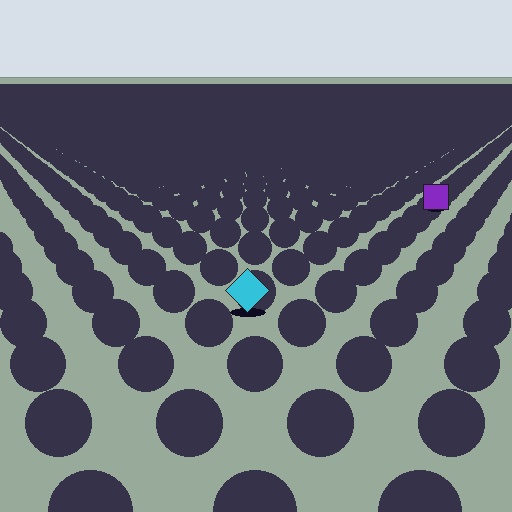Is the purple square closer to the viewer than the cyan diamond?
No. The cyan diamond is closer — you can tell from the texture gradient: the ground texture is coarser near it.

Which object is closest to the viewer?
The cyan diamond is closest. The texture marks near it are larger and more spread out.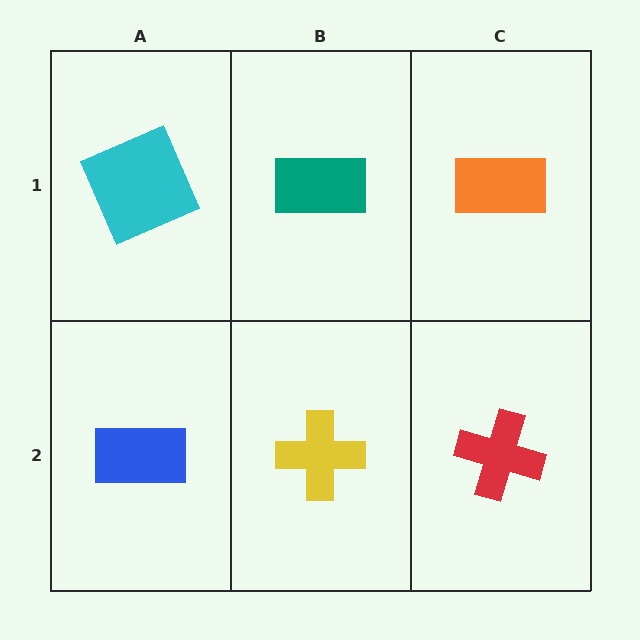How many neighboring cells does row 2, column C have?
2.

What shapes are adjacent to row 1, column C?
A red cross (row 2, column C), a teal rectangle (row 1, column B).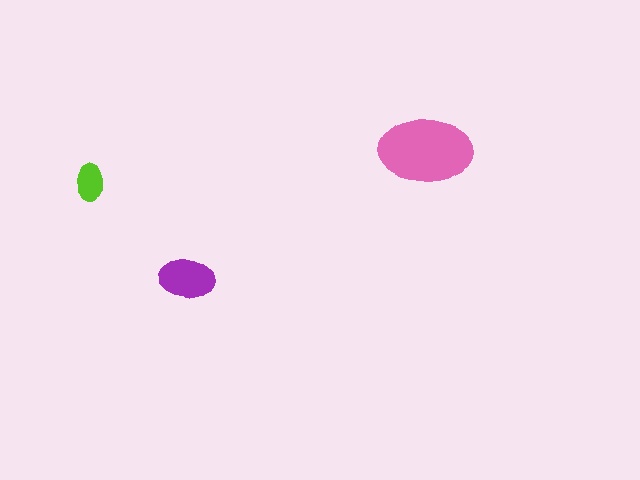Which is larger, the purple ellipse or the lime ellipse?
The purple one.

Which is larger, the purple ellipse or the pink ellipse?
The pink one.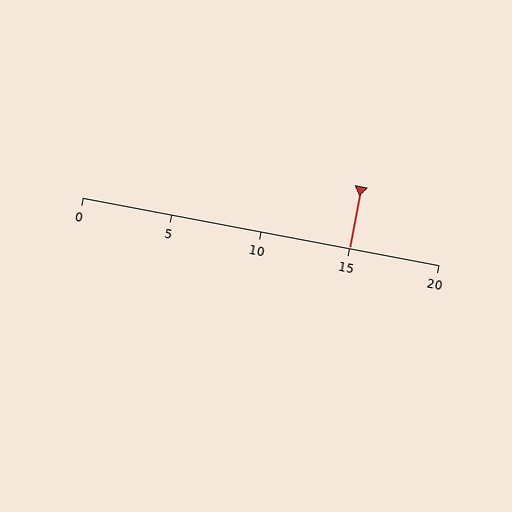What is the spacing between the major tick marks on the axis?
The major ticks are spaced 5 apart.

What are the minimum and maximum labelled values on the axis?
The axis runs from 0 to 20.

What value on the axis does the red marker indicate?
The marker indicates approximately 15.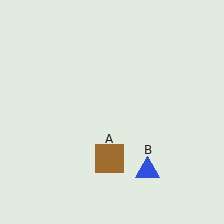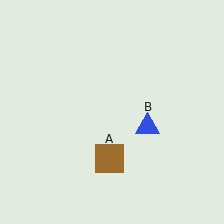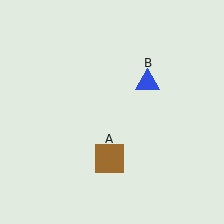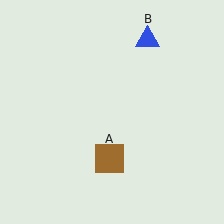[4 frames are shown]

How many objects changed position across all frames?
1 object changed position: blue triangle (object B).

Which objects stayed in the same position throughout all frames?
Brown square (object A) remained stationary.